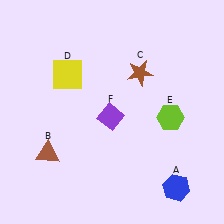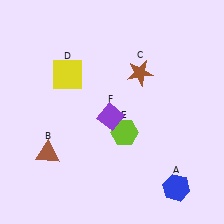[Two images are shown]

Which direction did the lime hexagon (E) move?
The lime hexagon (E) moved left.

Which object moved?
The lime hexagon (E) moved left.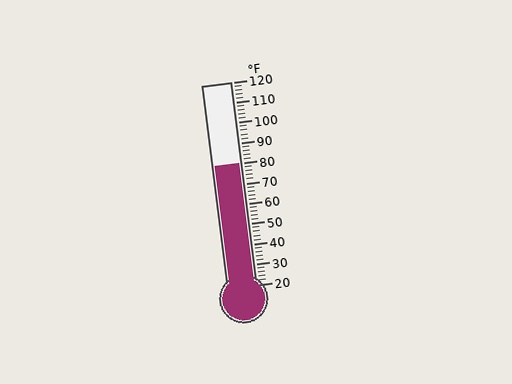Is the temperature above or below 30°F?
The temperature is above 30°F.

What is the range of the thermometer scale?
The thermometer scale ranges from 20°F to 120°F.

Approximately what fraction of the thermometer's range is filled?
The thermometer is filled to approximately 60% of its range.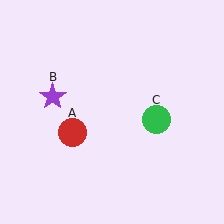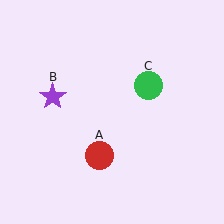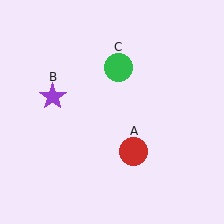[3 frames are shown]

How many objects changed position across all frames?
2 objects changed position: red circle (object A), green circle (object C).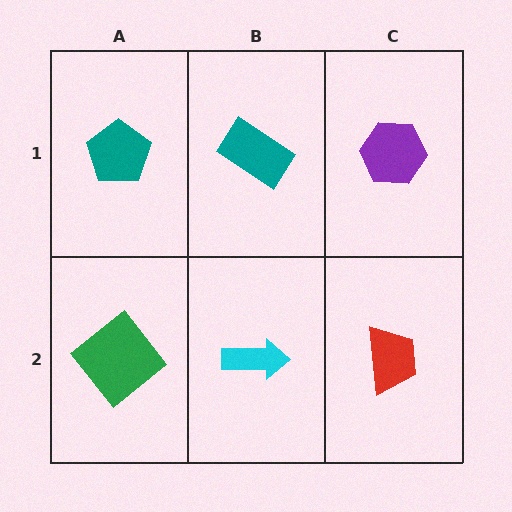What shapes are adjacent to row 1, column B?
A cyan arrow (row 2, column B), a teal pentagon (row 1, column A), a purple hexagon (row 1, column C).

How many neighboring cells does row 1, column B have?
3.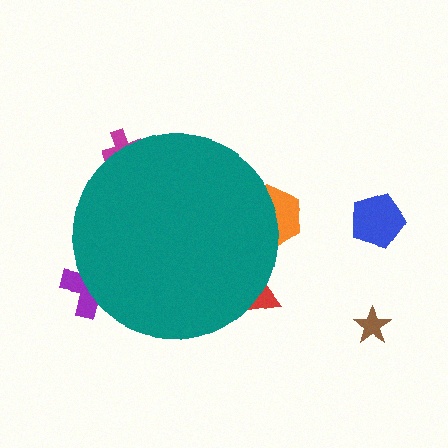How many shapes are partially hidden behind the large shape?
4 shapes are partially hidden.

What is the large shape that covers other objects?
A teal circle.